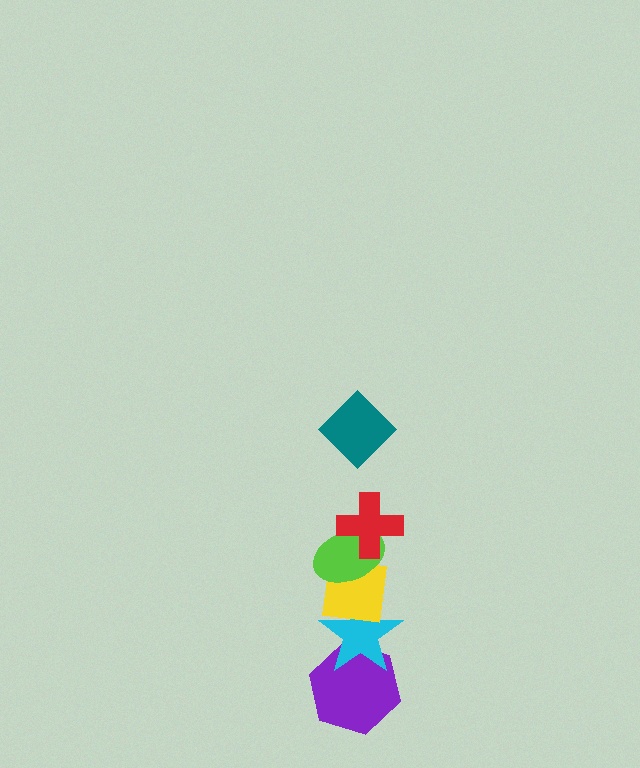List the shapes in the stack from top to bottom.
From top to bottom: the teal diamond, the red cross, the lime ellipse, the yellow square, the cyan star, the purple hexagon.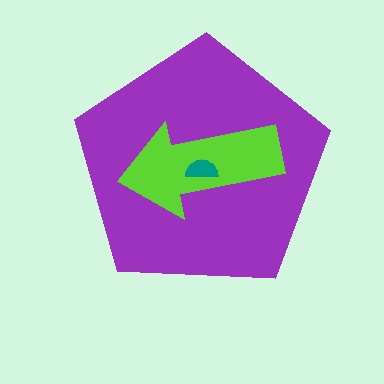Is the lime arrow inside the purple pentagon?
Yes.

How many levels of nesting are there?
3.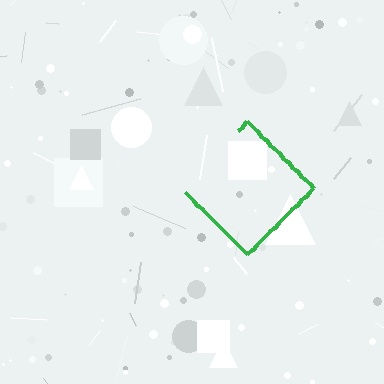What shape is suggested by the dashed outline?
The dashed outline suggests a diamond.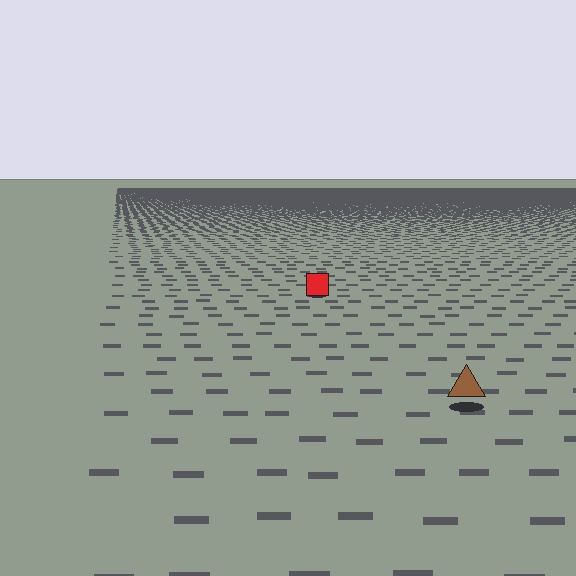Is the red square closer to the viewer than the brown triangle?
No. The brown triangle is closer — you can tell from the texture gradient: the ground texture is coarser near it.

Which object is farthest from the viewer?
The red square is farthest from the viewer. It appears smaller and the ground texture around it is denser.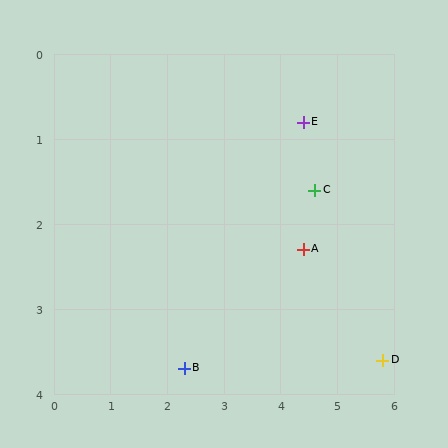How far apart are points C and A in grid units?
Points C and A are about 0.7 grid units apart.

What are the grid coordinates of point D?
Point D is at approximately (5.8, 3.6).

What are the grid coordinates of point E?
Point E is at approximately (4.4, 0.8).